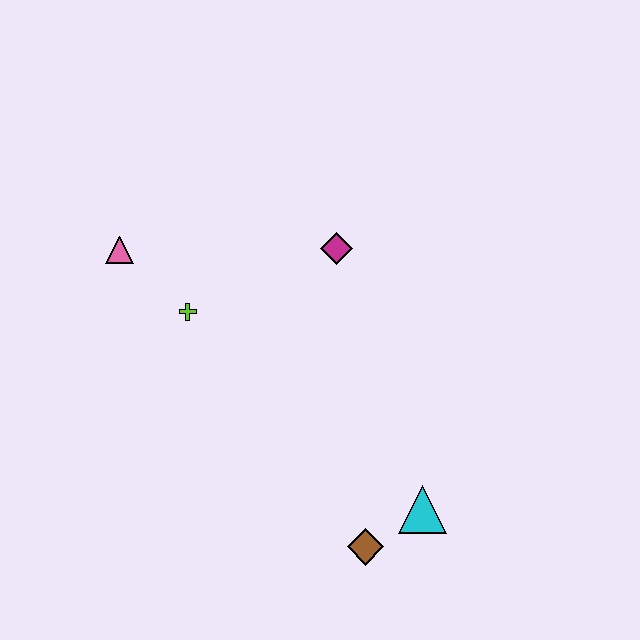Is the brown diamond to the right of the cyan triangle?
No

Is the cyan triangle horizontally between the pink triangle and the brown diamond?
No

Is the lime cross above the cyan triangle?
Yes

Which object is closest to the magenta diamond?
The lime cross is closest to the magenta diamond.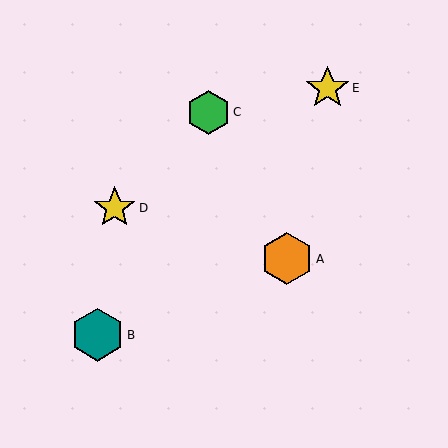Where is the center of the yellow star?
The center of the yellow star is at (115, 208).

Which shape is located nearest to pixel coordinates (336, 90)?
The yellow star (labeled E) at (327, 88) is nearest to that location.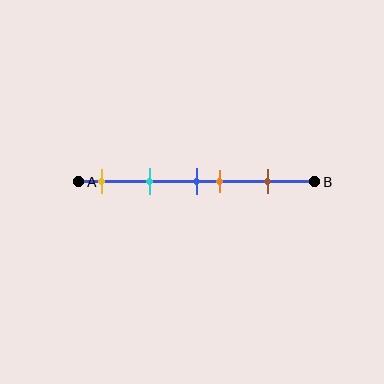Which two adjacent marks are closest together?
The blue and orange marks are the closest adjacent pair.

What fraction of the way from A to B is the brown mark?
The brown mark is approximately 80% (0.8) of the way from A to B.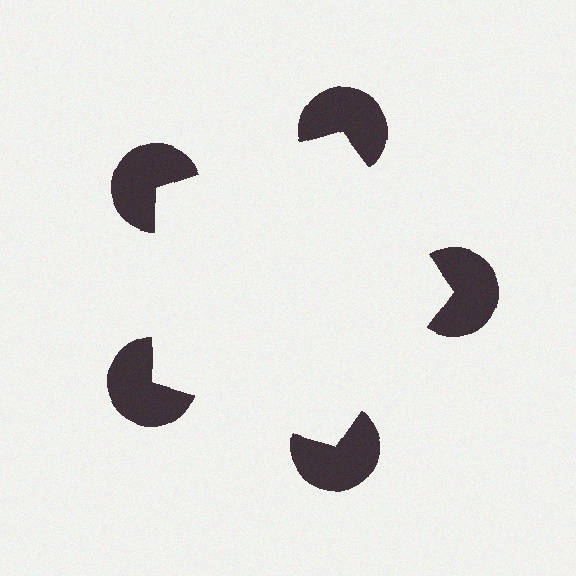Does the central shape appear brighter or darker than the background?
It typically appears slightly brighter than the background, even though no actual brightness change is drawn.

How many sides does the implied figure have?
5 sides.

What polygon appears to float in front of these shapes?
An illusory pentagon — its edges are inferred from the aligned wedge cuts in the pac-man discs, not physically drawn.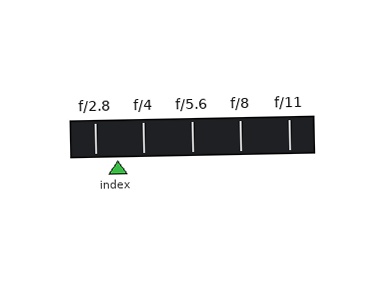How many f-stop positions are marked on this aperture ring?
There are 5 f-stop positions marked.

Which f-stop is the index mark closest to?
The index mark is closest to f/2.8.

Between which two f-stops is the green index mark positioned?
The index mark is between f/2.8 and f/4.